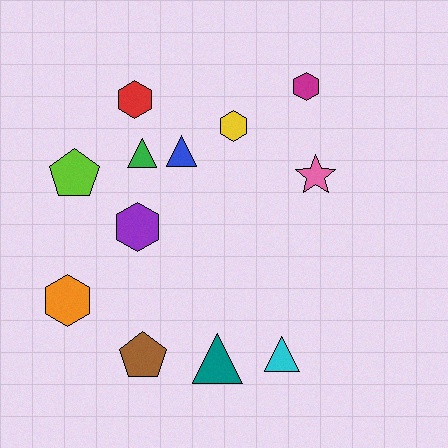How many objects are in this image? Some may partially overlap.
There are 12 objects.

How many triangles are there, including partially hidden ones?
There are 4 triangles.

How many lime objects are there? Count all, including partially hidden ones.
There is 1 lime object.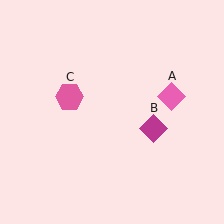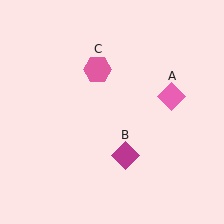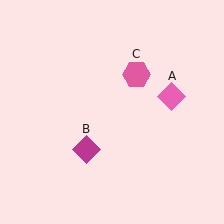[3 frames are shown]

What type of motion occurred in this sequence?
The magenta diamond (object B), pink hexagon (object C) rotated clockwise around the center of the scene.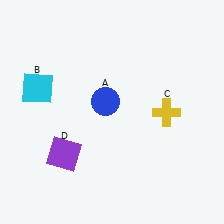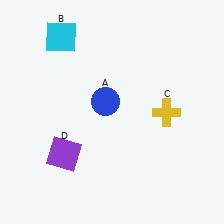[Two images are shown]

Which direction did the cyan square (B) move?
The cyan square (B) moved up.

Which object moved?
The cyan square (B) moved up.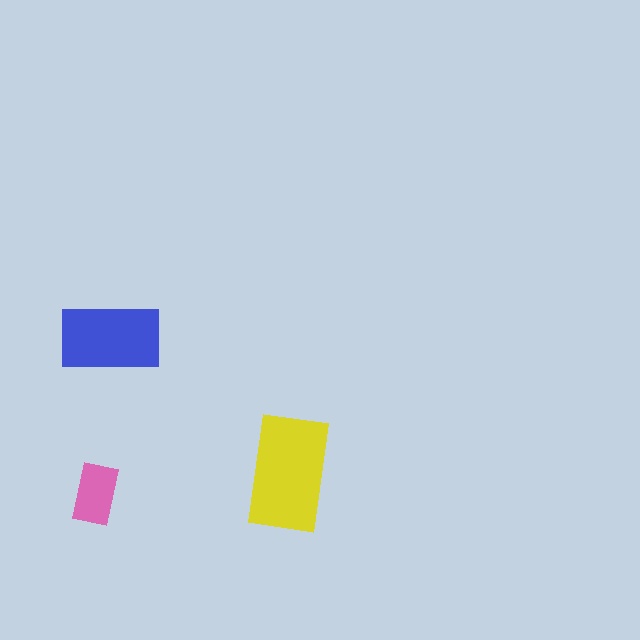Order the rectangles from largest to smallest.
the yellow one, the blue one, the pink one.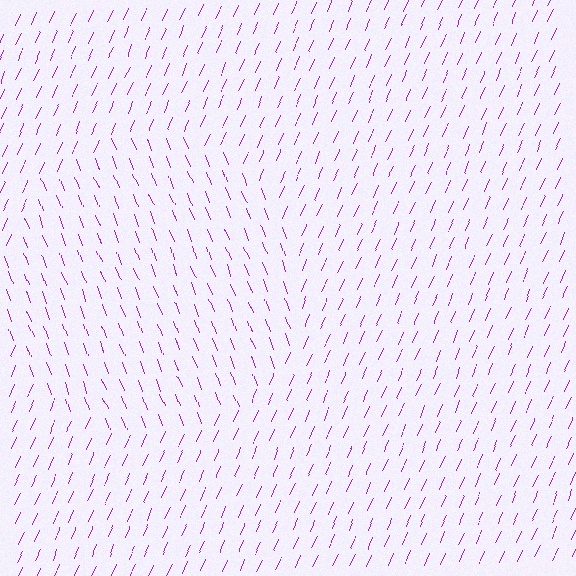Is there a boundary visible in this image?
Yes, there is a texture boundary formed by a change in line orientation.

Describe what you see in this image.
The image is filled with small purple line segments. A circle region in the image has lines oriented differently from the surrounding lines, creating a visible texture boundary.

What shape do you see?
I see a circle.